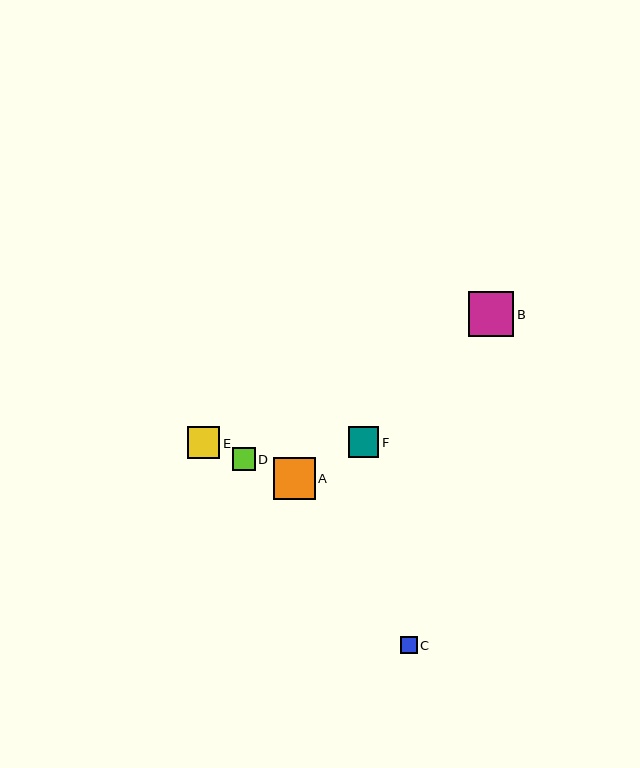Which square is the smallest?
Square C is the smallest with a size of approximately 17 pixels.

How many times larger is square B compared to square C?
Square B is approximately 2.8 times the size of square C.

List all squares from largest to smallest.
From largest to smallest: B, A, E, F, D, C.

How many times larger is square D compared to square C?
Square D is approximately 1.4 times the size of square C.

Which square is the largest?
Square B is the largest with a size of approximately 46 pixels.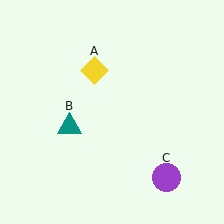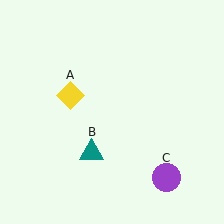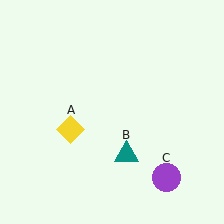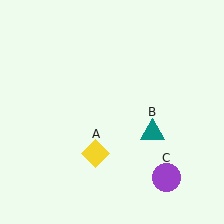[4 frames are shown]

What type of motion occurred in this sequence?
The yellow diamond (object A), teal triangle (object B) rotated counterclockwise around the center of the scene.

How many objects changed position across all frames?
2 objects changed position: yellow diamond (object A), teal triangle (object B).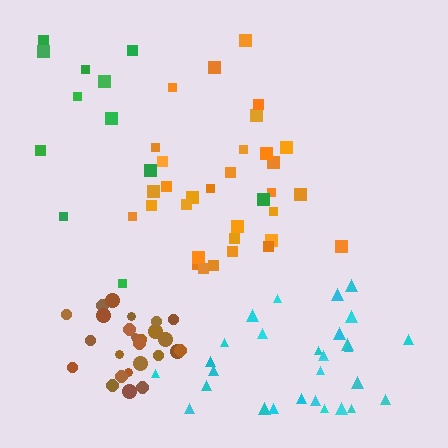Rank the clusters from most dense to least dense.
brown, orange, cyan, green.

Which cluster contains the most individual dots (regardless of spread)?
Orange (32).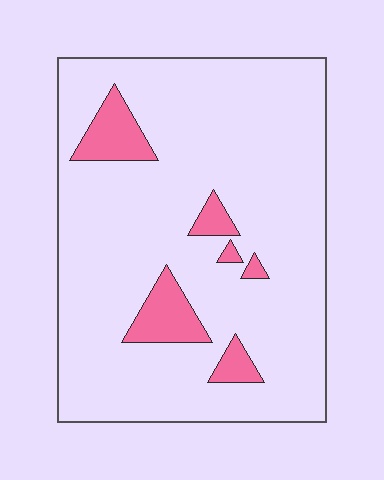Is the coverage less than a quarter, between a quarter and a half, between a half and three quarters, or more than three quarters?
Less than a quarter.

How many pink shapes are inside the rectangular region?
6.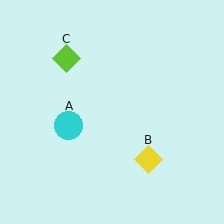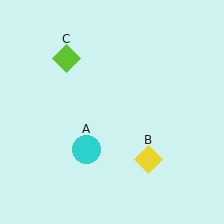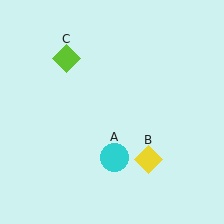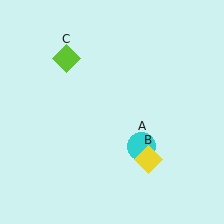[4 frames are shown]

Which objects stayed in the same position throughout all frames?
Yellow diamond (object B) and lime diamond (object C) remained stationary.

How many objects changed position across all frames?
1 object changed position: cyan circle (object A).